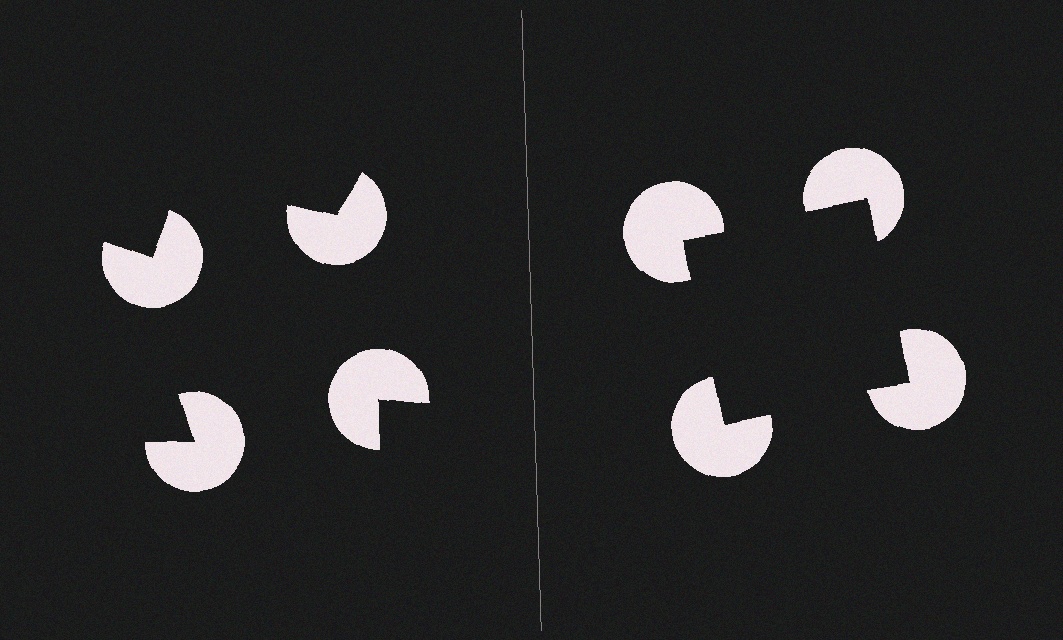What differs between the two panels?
The pac-man discs are positioned identically on both sides; only the wedge orientations differ. On the right they align to a square; on the left they are misaligned.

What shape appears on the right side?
An illusory square.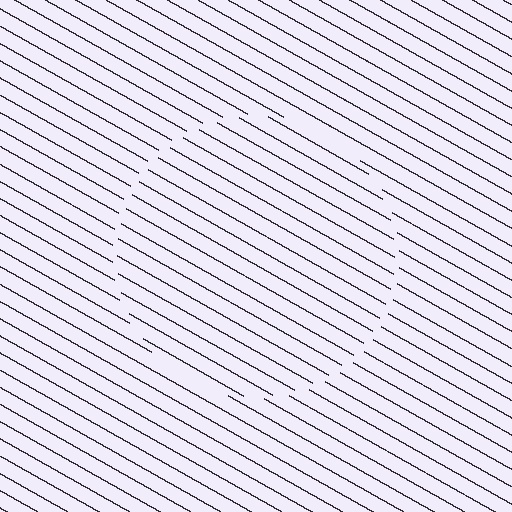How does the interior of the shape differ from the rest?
The interior of the shape contains the same grating, shifted by half a period — the contour is defined by the phase discontinuity where line-ends from the inner and outer gratings abut.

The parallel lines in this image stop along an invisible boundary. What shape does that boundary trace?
An illusory circle. The interior of the shape contains the same grating, shifted by half a period — the contour is defined by the phase discontinuity where line-ends from the inner and outer gratings abut.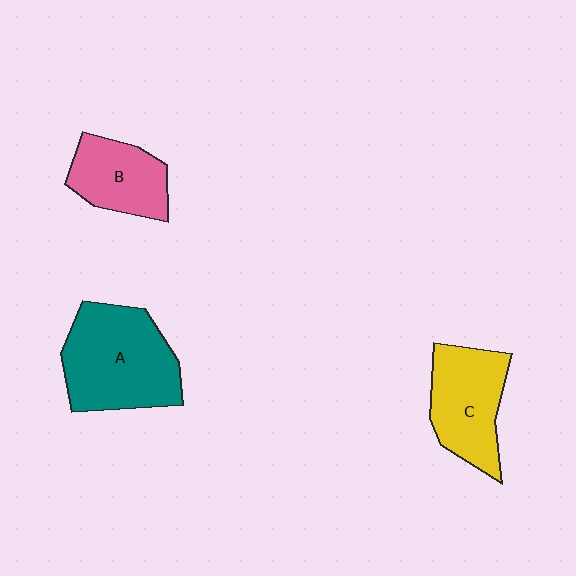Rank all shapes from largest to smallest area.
From largest to smallest: A (teal), C (yellow), B (pink).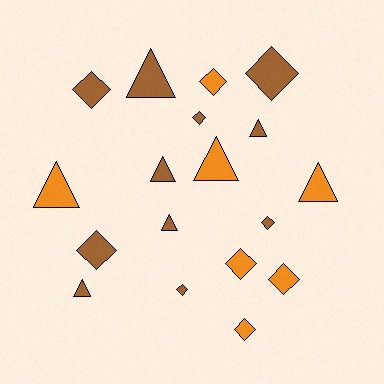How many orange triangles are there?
There are 3 orange triangles.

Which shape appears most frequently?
Diamond, with 10 objects.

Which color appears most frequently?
Brown, with 11 objects.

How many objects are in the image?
There are 18 objects.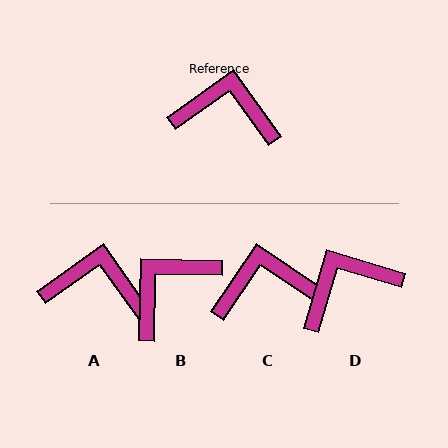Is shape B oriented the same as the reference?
No, it is off by about 53 degrees.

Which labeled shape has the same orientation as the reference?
A.